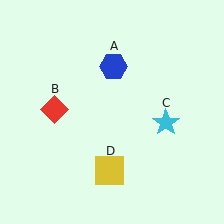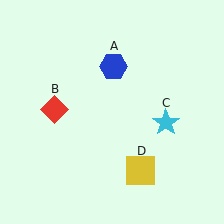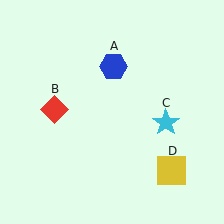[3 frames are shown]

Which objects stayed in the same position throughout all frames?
Blue hexagon (object A) and red diamond (object B) and cyan star (object C) remained stationary.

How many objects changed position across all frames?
1 object changed position: yellow square (object D).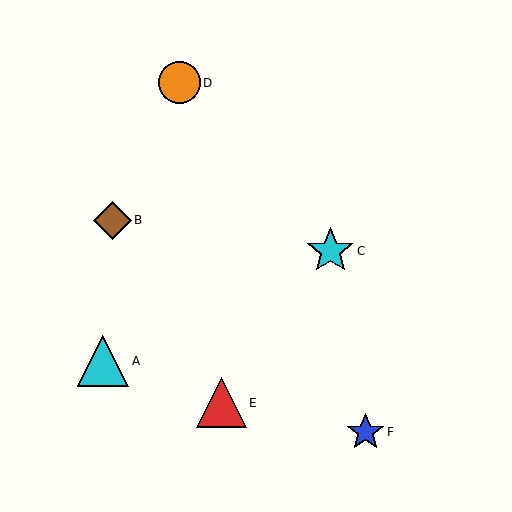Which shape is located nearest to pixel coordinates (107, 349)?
The cyan triangle (labeled A) at (103, 361) is nearest to that location.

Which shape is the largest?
The cyan triangle (labeled A) is the largest.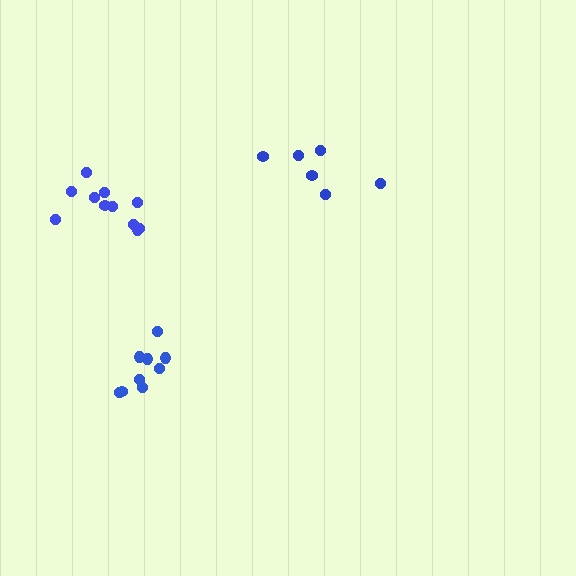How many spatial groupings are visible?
There are 3 spatial groupings.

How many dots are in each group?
Group 1: 9 dots, Group 2: 6 dots, Group 3: 11 dots (26 total).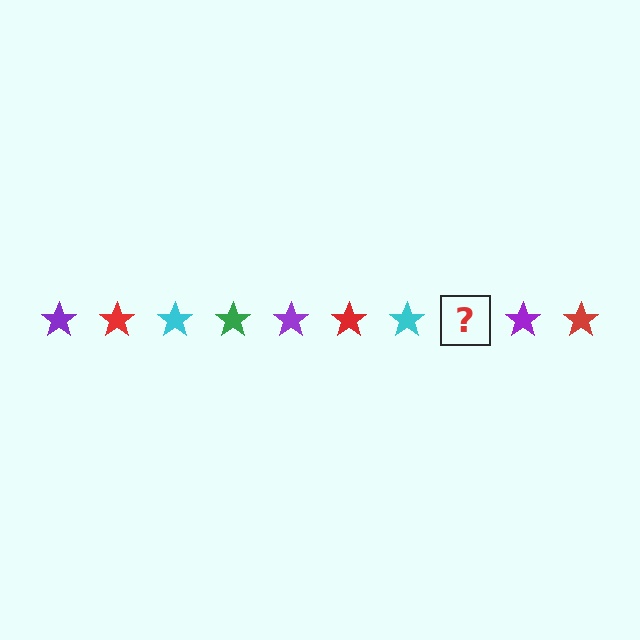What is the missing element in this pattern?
The missing element is a green star.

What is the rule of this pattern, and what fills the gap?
The rule is that the pattern cycles through purple, red, cyan, green stars. The gap should be filled with a green star.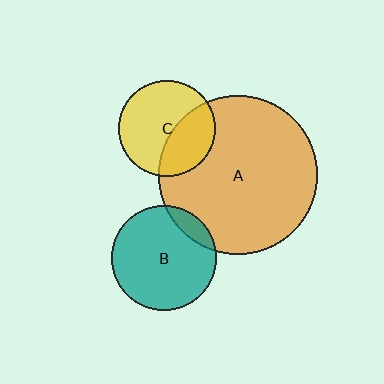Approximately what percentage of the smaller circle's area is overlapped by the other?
Approximately 10%.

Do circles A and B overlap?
Yes.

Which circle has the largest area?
Circle A (orange).